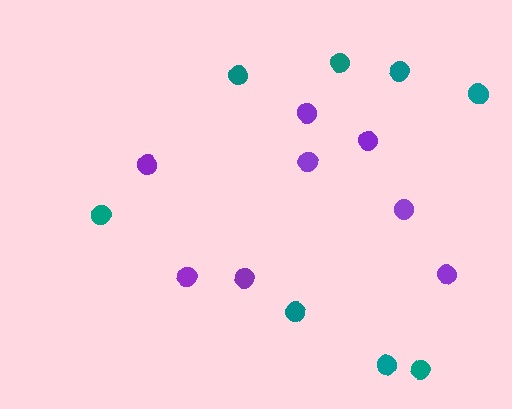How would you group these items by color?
There are 2 groups: one group of purple circles (8) and one group of teal circles (8).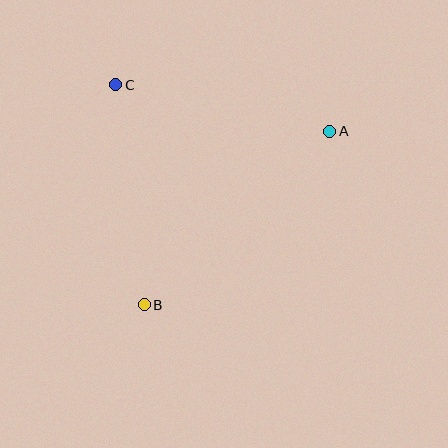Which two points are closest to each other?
Points A and C are closest to each other.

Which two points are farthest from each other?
Points A and B are farthest from each other.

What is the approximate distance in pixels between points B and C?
The distance between B and C is approximately 222 pixels.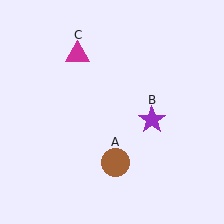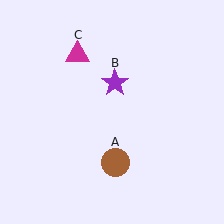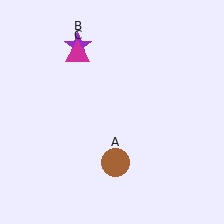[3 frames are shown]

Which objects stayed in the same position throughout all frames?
Brown circle (object A) and magenta triangle (object C) remained stationary.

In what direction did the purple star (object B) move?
The purple star (object B) moved up and to the left.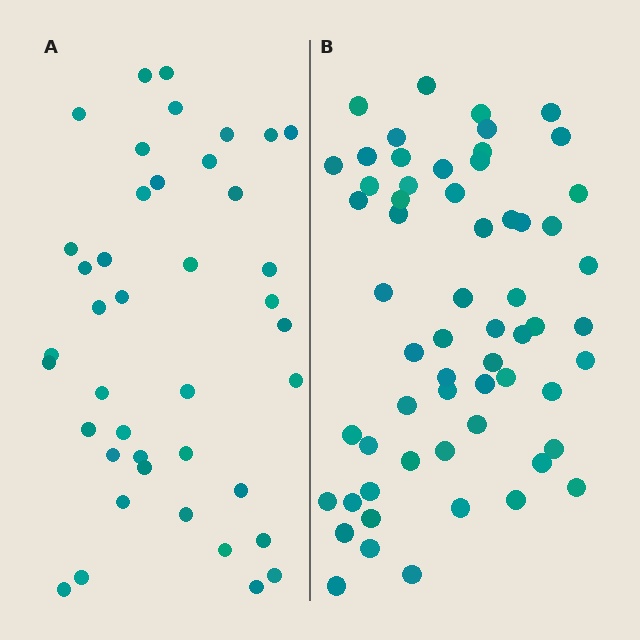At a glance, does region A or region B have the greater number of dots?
Region B (the right region) has more dots.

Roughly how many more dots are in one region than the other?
Region B has approximately 20 more dots than region A.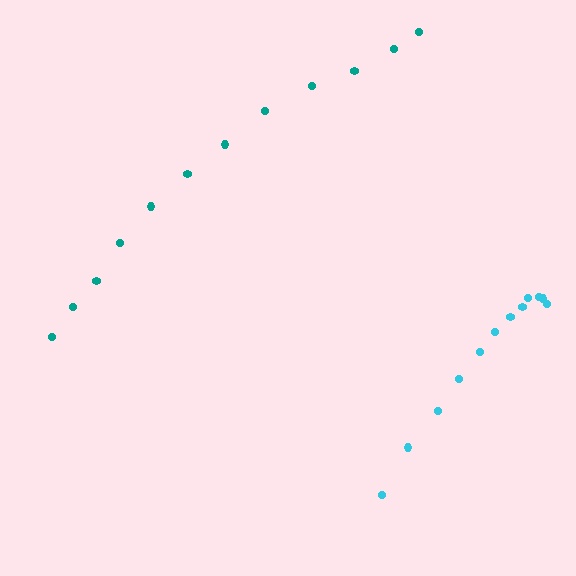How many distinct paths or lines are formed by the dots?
There are 2 distinct paths.